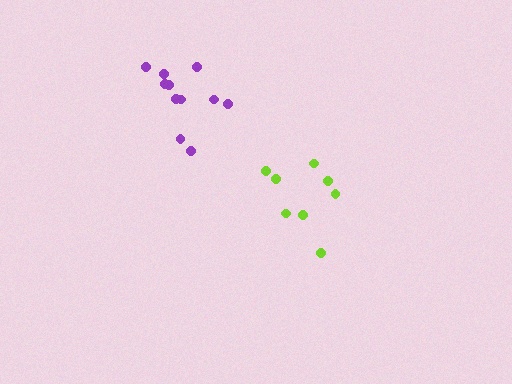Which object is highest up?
The purple cluster is topmost.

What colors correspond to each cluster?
The clusters are colored: lime, purple.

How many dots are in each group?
Group 1: 8 dots, Group 2: 11 dots (19 total).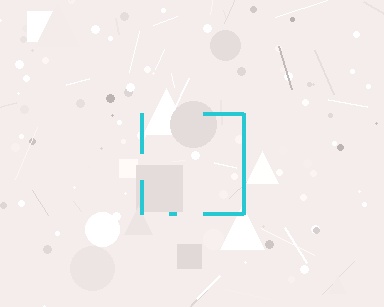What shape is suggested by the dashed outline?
The dashed outline suggests a square.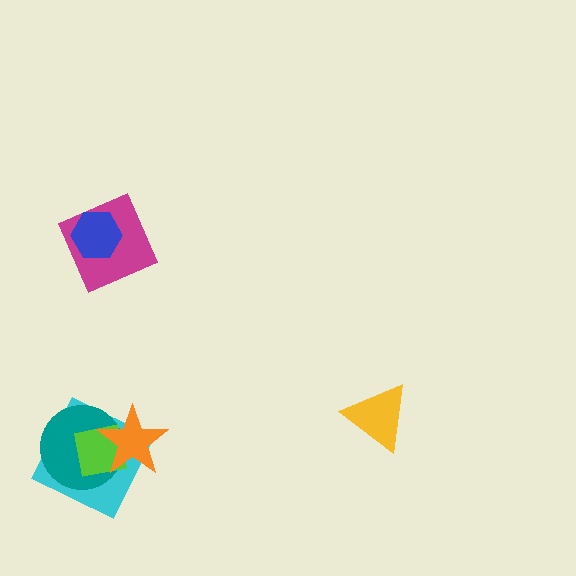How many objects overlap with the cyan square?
3 objects overlap with the cyan square.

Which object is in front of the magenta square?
The blue hexagon is in front of the magenta square.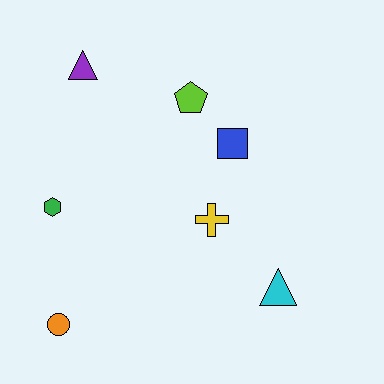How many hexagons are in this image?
There is 1 hexagon.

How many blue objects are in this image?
There is 1 blue object.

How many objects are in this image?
There are 7 objects.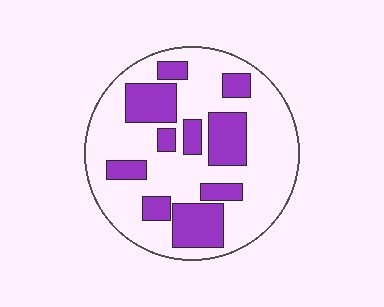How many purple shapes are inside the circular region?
10.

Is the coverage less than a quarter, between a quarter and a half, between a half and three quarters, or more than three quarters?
Between a quarter and a half.